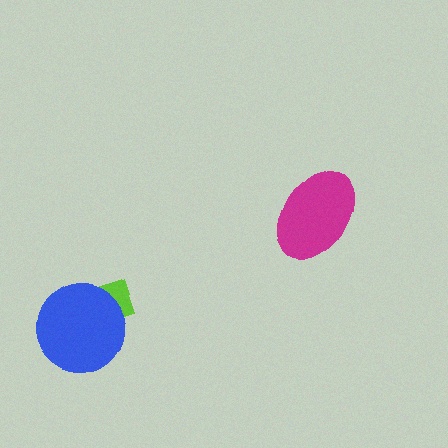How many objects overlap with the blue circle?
1 object overlaps with the blue circle.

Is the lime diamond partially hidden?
Yes, it is partially covered by another shape.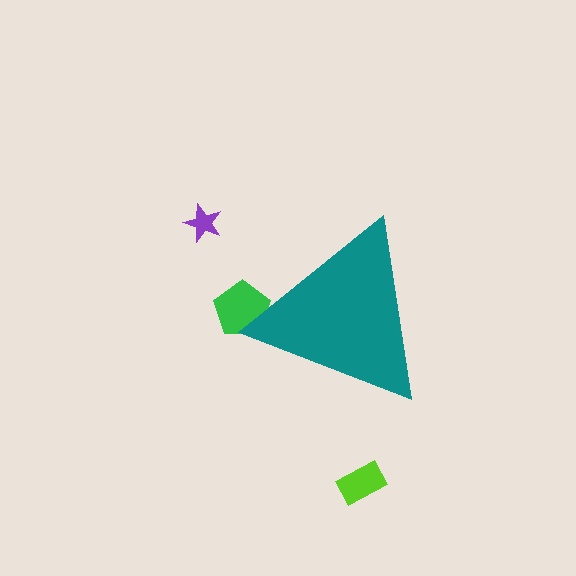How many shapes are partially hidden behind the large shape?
1 shape is partially hidden.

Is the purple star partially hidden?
No, the purple star is fully visible.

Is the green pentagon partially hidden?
Yes, the green pentagon is partially hidden behind the teal triangle.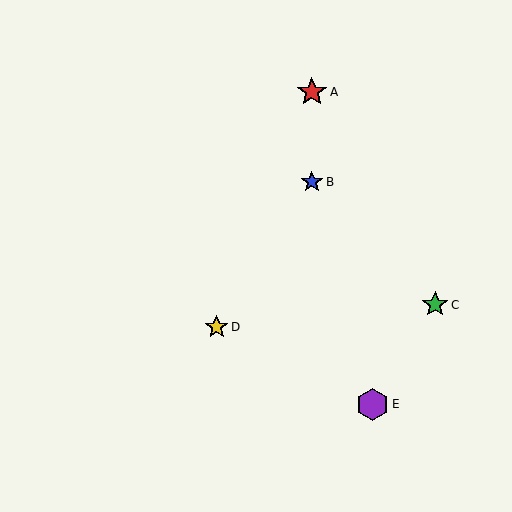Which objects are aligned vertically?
Objects A, B are aligned vertically.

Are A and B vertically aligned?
Yes, both are at x≈312.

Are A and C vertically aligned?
No, A is at x≈312 and C is at x≈435.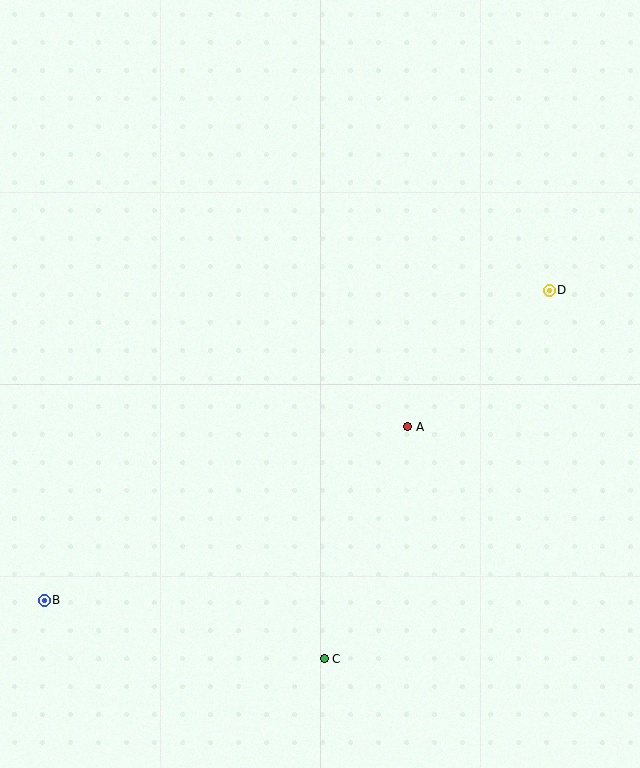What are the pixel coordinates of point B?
Point B is at (44, 600).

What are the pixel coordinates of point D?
Point D is at (549, 290).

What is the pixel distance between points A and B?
The distance between A and B is 403 pixels.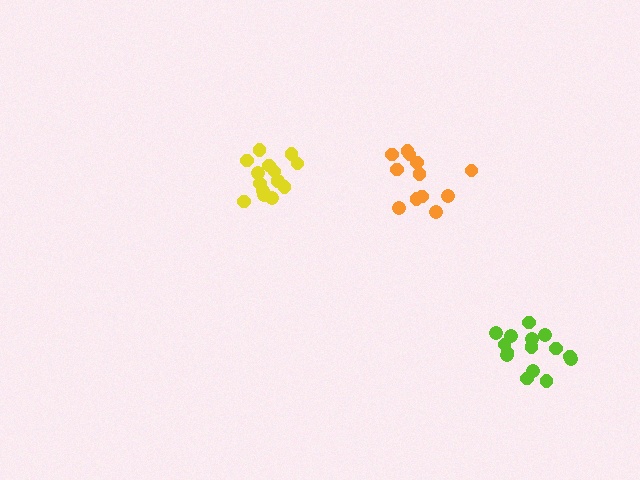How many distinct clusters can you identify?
There are 3 distinct clusters.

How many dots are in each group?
Group 1: 12 dots, Group 2: 15 dots, Group 3: 15 dots (42 total).